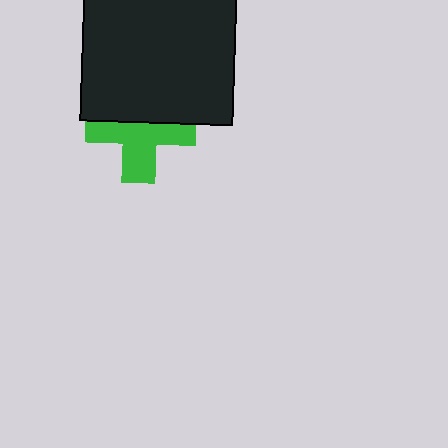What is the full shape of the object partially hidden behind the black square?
The partially hidden object is a green cross.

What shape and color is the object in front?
The object in front is a black square.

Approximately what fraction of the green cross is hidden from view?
Roughly 41% of the green cross is hidden behind the black square.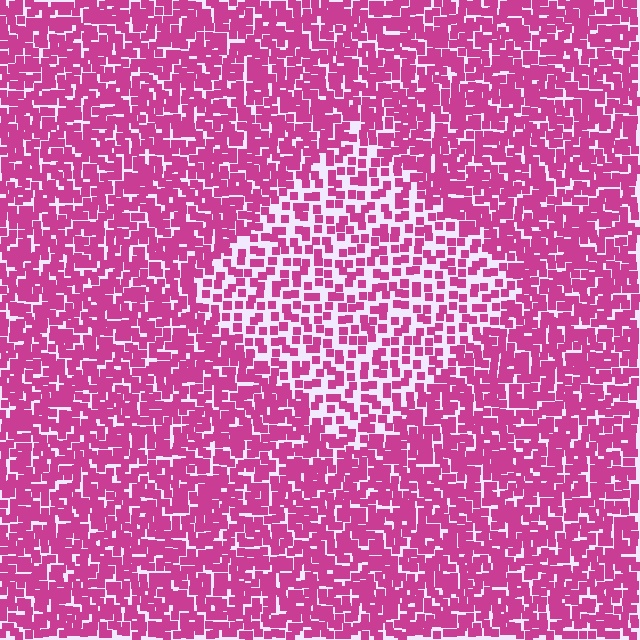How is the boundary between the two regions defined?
The boundary is defined by a change in element density (approximately 1.9x ratio). All elements are the same color, size, and shape.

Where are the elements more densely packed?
The elements are more densely packed outside the diamond boundary.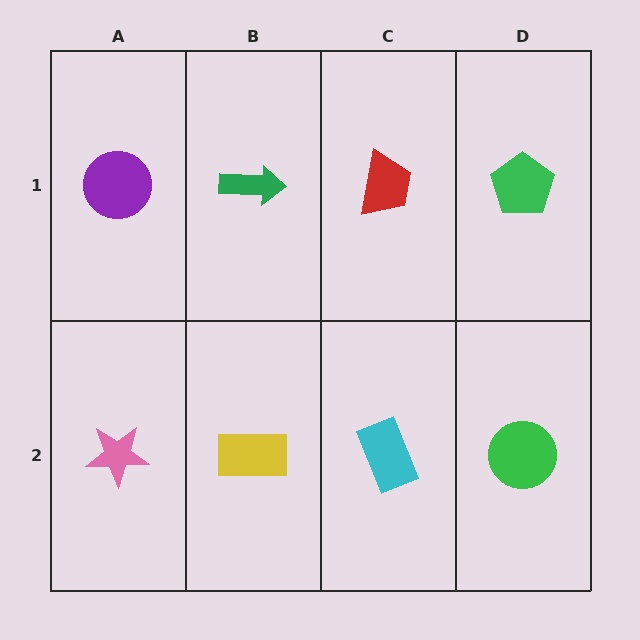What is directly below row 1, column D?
A green circle.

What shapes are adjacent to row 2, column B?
A green arrow (row 1, column B), a pink star (row 2, column A), a cyan rectangle (row 2, column C).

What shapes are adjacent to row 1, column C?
A cyan rectangle (row 2, column C), a green arrow (row 1, column B), a green pentagon (row 1, column D).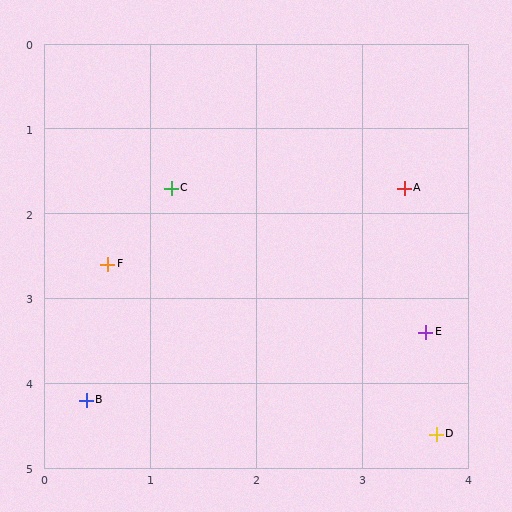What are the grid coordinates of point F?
Point F is at approximately (0.6, 2.6).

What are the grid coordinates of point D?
Point D is at approximately (3.7, 4.6).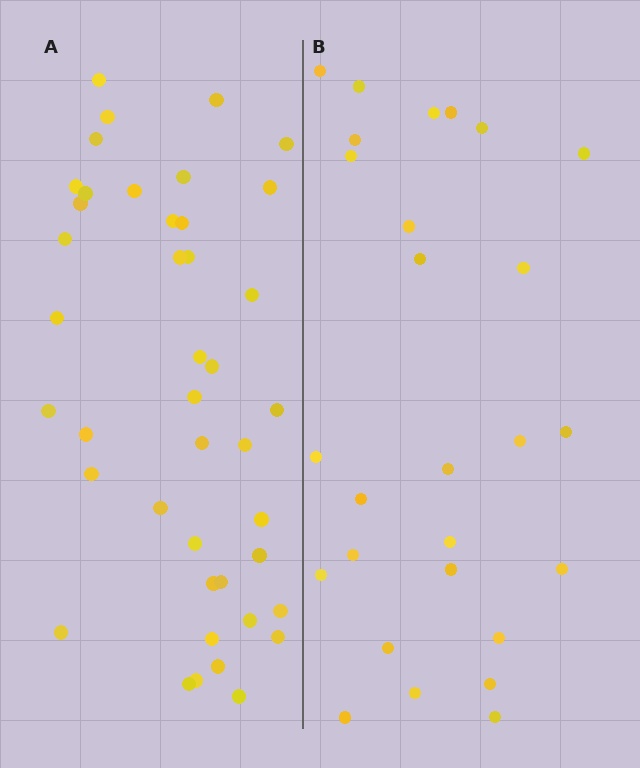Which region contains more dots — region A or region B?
Region A (the left region) has more dots.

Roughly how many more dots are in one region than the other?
Region A has approximately 15 more dots than region B.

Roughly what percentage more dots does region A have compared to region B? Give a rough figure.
About 55% more.